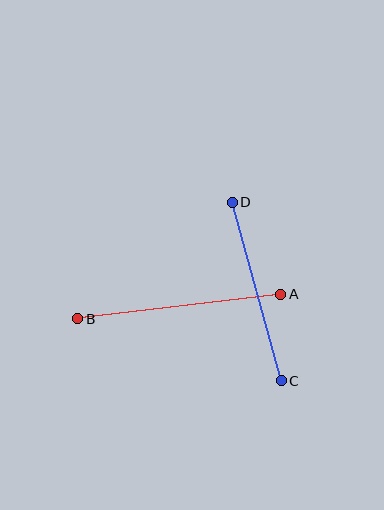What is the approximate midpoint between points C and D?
The midpoint is at approximately (257, 292) pixels.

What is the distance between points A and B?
The distance is approximately 204 pixels.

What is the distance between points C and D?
The distance is approximately 185 pixels.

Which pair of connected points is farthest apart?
Points A and B are farthest apart.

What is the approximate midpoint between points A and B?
The midpoint is at approximately (179, 307) pixels.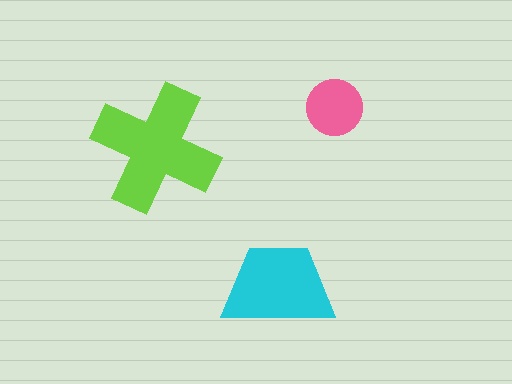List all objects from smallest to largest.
The pink circle, the cyan trapezoid, the lime cross.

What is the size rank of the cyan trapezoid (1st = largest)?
2nd.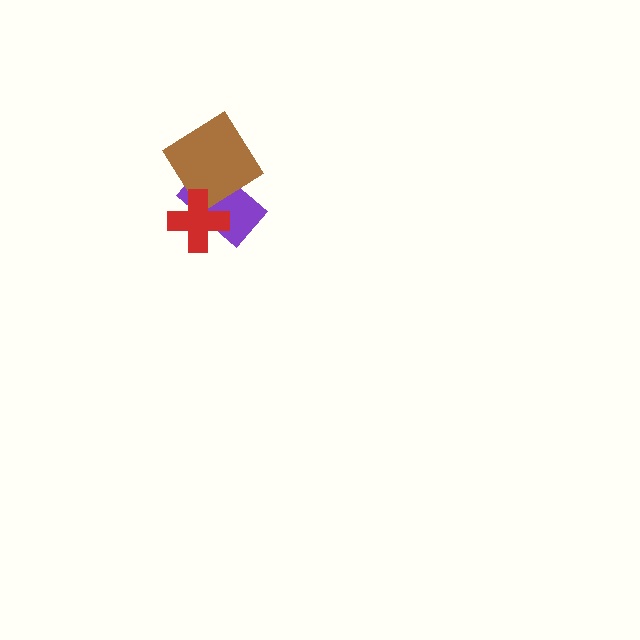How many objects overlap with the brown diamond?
1 object overlaps with the brown diamond.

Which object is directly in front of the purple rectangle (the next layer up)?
The brown diamond is directly in front of the purple rectangle.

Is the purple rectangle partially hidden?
Yes, it is partially covered by another shape.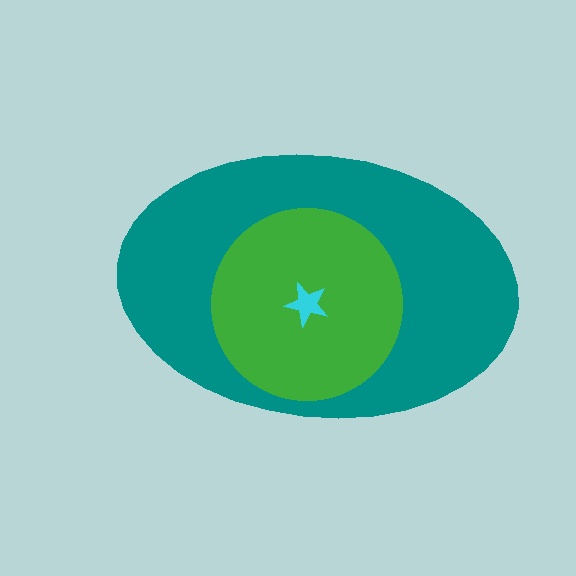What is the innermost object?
The cyan star.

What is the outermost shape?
The teal ellipse.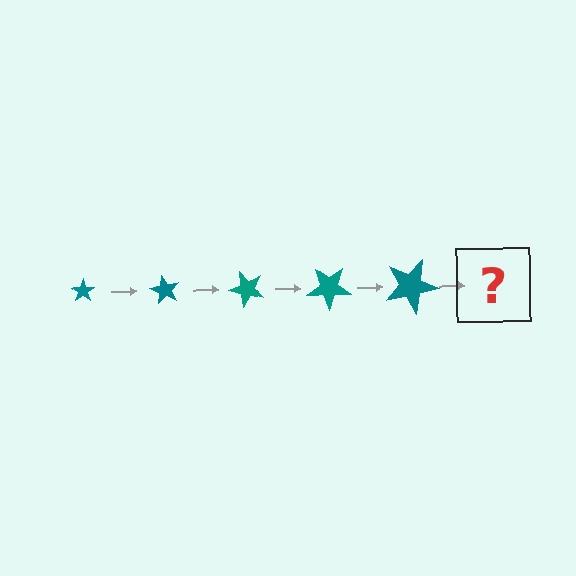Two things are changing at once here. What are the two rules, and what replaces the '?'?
The two rules are that the star grows larger each step and it rotates 60 degrees each step. The '?' should be a star, larger than the previous one and rotated 300 degrees from the start.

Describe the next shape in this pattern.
It should be a star, larger than the previous one and rotated 300 degrees from the start.